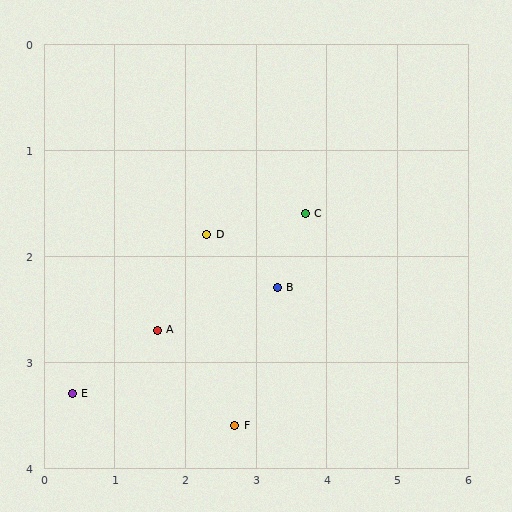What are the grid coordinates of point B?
Point B is at approximately (3.3, 2.3).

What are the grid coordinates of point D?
Point D is at approximately (2.3, 1.8).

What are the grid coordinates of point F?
Point F is at approximately (2.7, 3.6).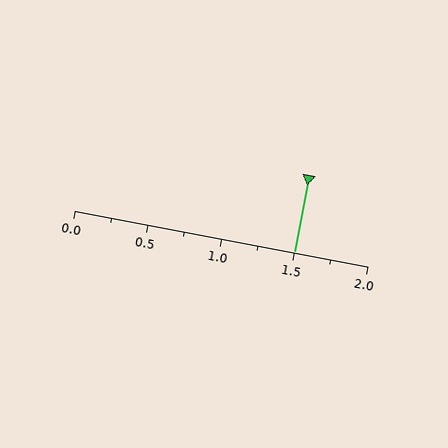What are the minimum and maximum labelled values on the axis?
The axis runs from 0.0 to 2.0.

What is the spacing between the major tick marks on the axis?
The major ticks are spaced 0.5 apart.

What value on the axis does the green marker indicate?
The marker indicates approximately 1.5.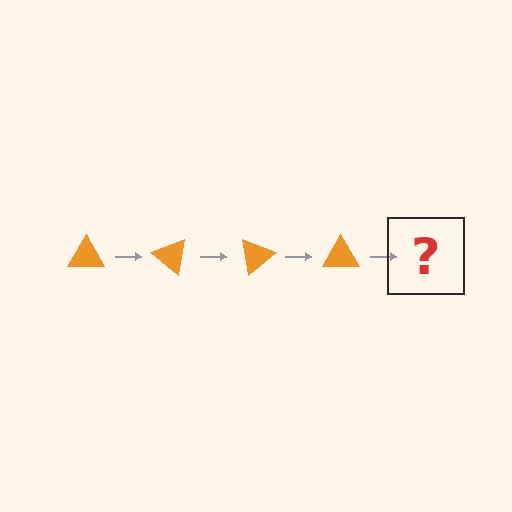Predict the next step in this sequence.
The next step is an orange triangle rotated 160 degrees.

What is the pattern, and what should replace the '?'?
The pattern is that the triangle rotates 40 degrees each step. The '?' should be an orange triangle rotated 160 degrees.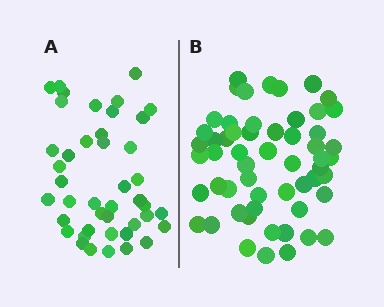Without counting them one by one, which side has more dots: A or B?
Region B (the right region) has more dots.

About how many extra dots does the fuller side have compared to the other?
Region B has approximately 15 more dots than region A.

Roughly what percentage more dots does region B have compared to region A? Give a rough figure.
About 30% more.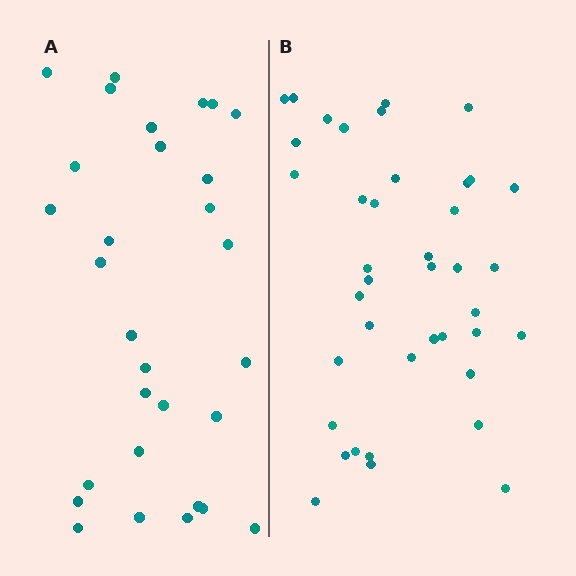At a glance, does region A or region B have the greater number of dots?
Region B (the right region) has more dots.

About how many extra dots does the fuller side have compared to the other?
Region B has roughly 10 or so more dots than region A.